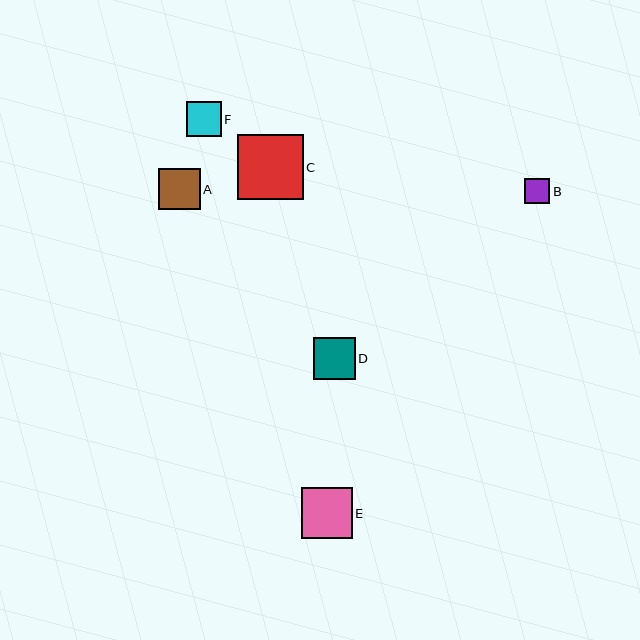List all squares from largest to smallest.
From largest to smallest: C, E, D, A, F, B.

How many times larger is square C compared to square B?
Square C is approximately 2.6 times the size of square B.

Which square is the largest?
Square C is the largest with a size of approximately 66 pixels.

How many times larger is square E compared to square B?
Square E is approximately 2.0 times the size of square B.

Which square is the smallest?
Square B is the smallest with a size of approximately 25 pixels.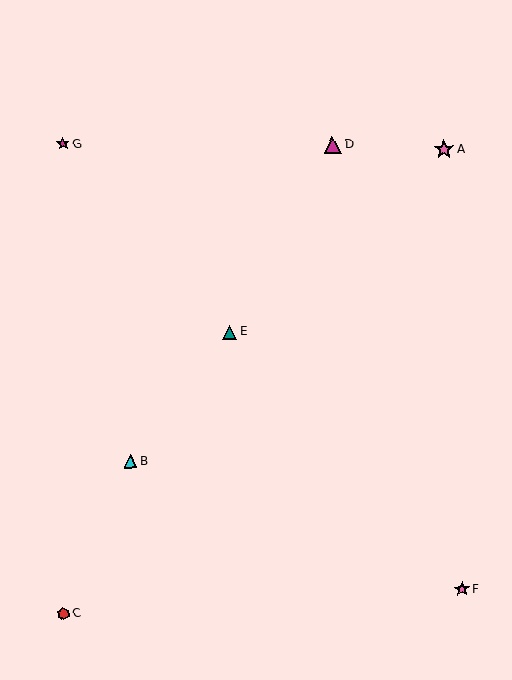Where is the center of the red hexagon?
The center of the red hexagon is at (63, 614).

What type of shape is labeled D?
Shape D is a magenta triangle.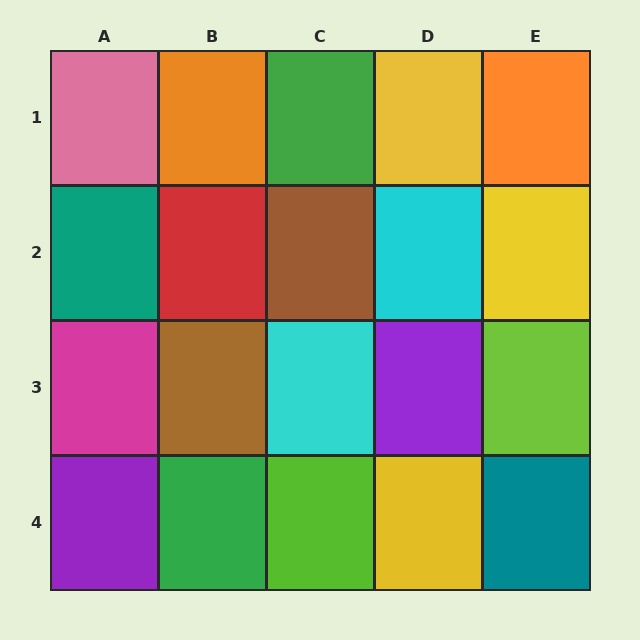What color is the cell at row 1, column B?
Orange.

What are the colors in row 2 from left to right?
Teal, red, brown, cyan, yellow.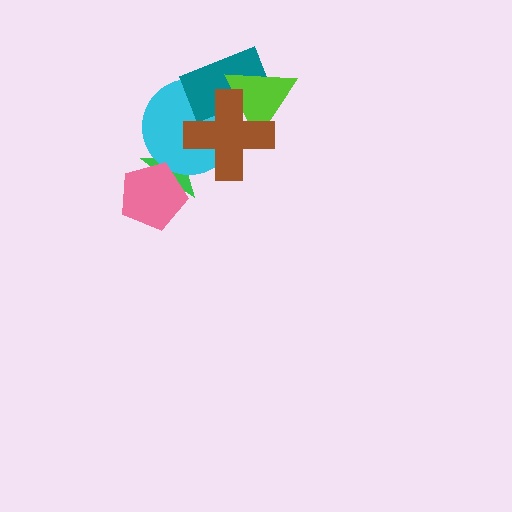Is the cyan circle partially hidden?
Yes, it is partially covered by another shape.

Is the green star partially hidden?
Yes, it is partially covered by another shape.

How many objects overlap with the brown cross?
4 objects overlap with the brown cross.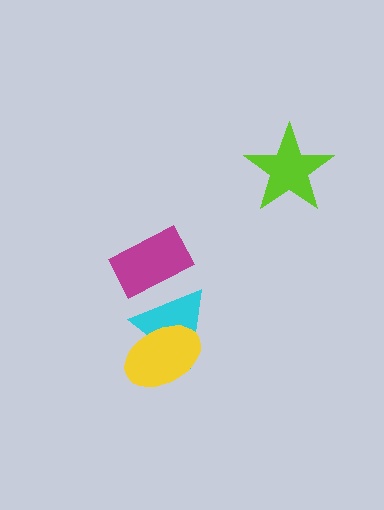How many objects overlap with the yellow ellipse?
1 object overlaps with the yellow ellipse.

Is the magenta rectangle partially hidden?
Yes, it is partially covered by another shape.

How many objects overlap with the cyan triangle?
2 objects overlap with the cyan triangle.